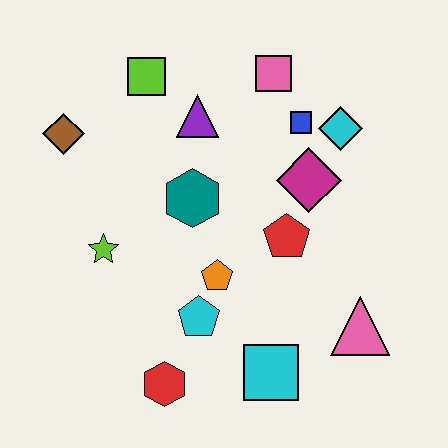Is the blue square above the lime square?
No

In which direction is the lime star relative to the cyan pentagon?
The lime star is to the left of the cyan pentagon.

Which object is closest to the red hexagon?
The cyan pentagon is closest to the red hexagon.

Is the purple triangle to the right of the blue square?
No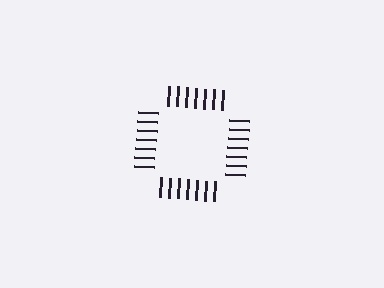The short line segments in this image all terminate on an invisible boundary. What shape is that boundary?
An illusory square — the line segments terminate on its edges but no continuous stroke is drawn.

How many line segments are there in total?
28 — 7 along each of the 4 edges.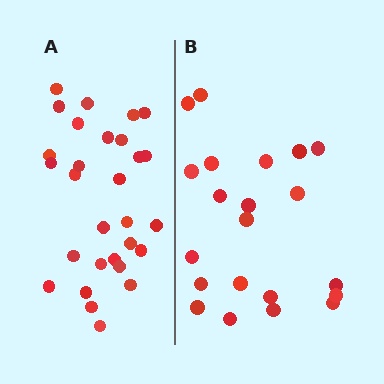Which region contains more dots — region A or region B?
Region A (the left region) has more dots.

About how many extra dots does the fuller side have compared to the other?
Region A has roughly 8 or so more dots than region B.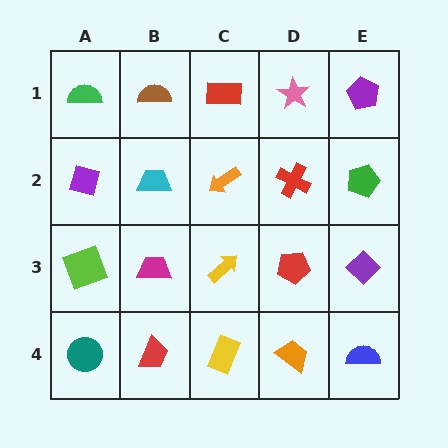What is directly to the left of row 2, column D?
An orange arrow.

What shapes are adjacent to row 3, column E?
A green pentagon (row 2, column E), a blue semicircle (row 4, column E), a red pentagon (row 3, column D).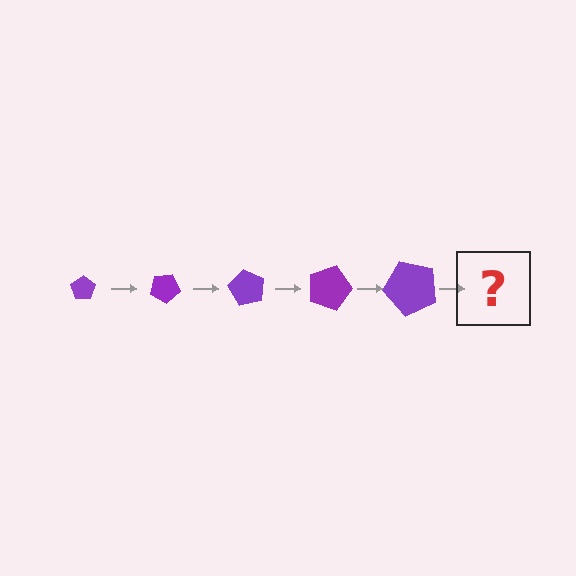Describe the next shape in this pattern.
It should be a pentagon, larger than the previous one and rotated 150 degrees from the start.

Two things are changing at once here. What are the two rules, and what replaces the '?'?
The two rules are that the pentagon grows larger each step and it rotates 30 degrees each step. The '?' should be a pentagon, larger than the previous one and rotated 150 degrees from the start.